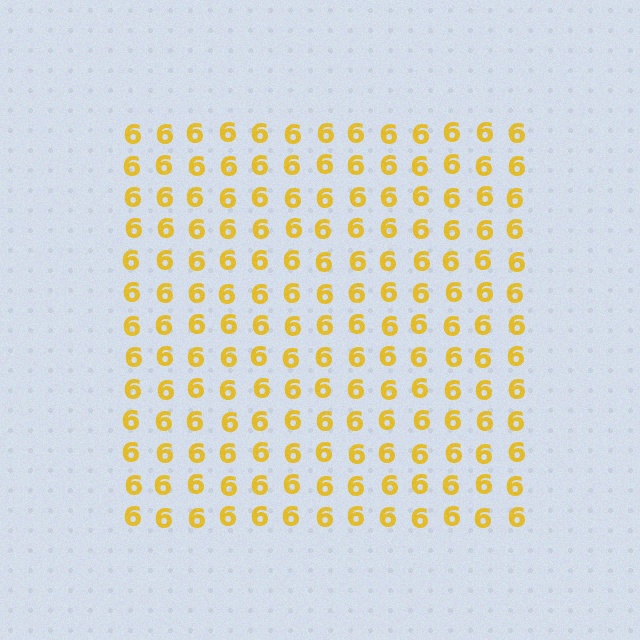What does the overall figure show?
The overall figure shows a square.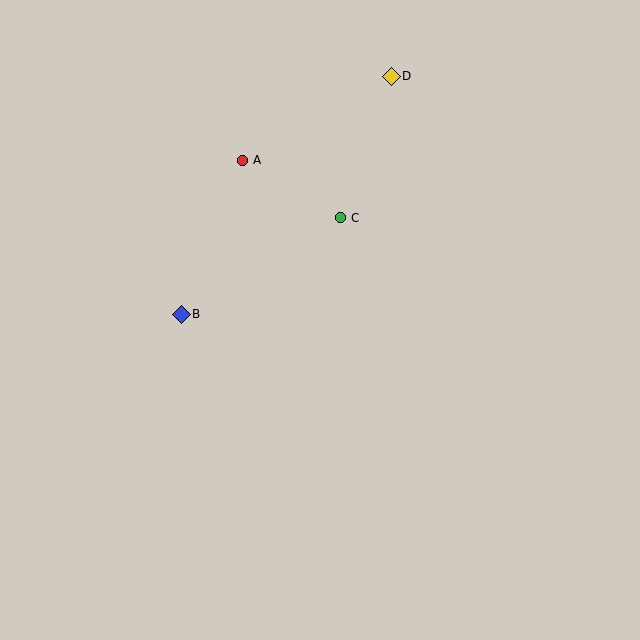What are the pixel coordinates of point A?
Point A is at (242, 160).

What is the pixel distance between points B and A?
The distance between B and A is 166 pixels.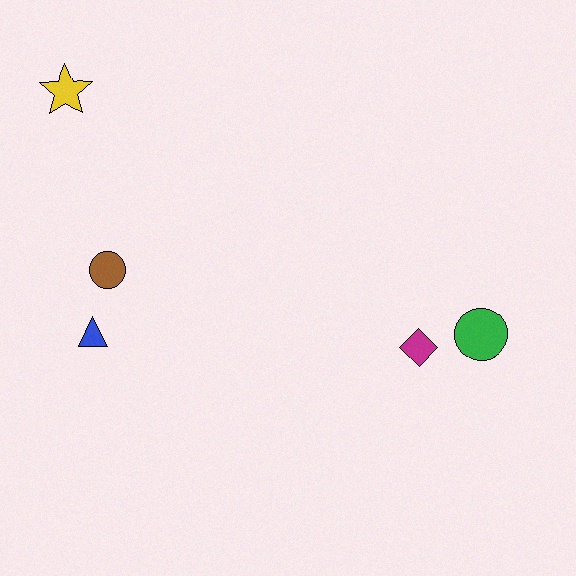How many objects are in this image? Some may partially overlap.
There are 5 objects.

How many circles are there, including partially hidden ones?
There are 2 circles.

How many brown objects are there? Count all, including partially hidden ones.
There is 1 brown object.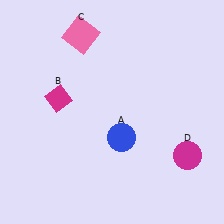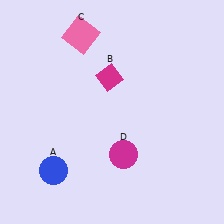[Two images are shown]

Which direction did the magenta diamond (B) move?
The magenta diamond (B) moved right.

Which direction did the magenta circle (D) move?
The magenta circle (D) moved left.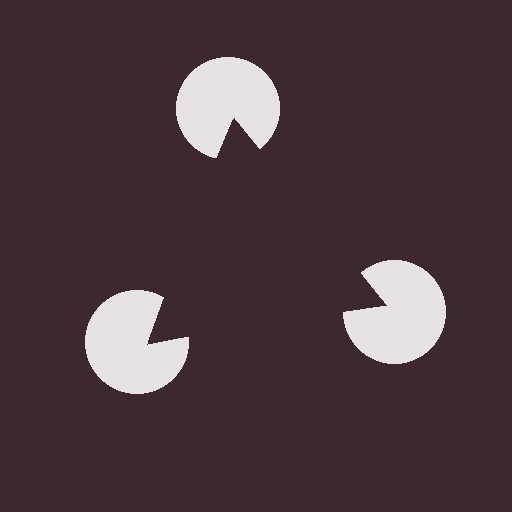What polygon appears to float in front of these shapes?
An illusory triangle — its edges are inferred from the aligned wedge cuts in the pac-man discs, not physically drawn.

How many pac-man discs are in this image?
There are 3 — one at each vertex of the illusory triangle.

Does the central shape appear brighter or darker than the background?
It typically appears slightly darker than the background, even though no actual brightness change is drawn.